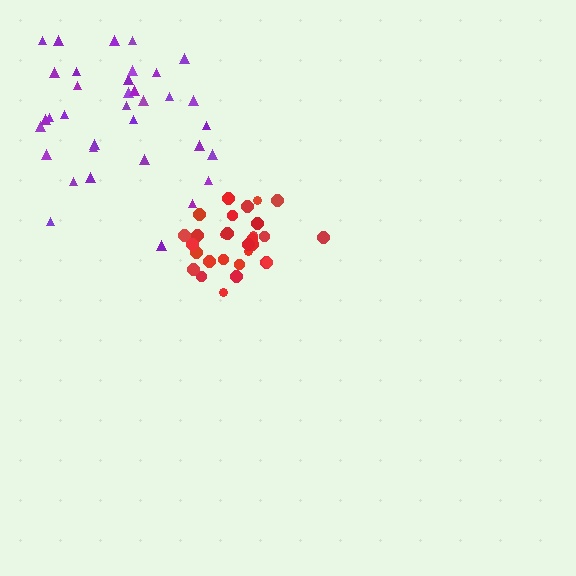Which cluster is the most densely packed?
Red.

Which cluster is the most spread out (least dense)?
Purple.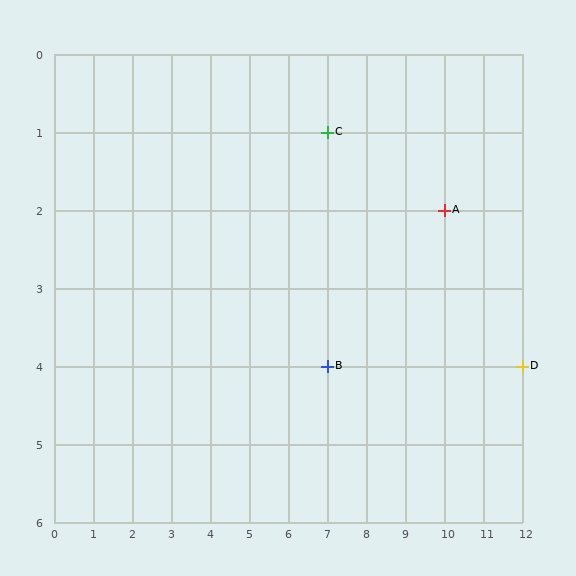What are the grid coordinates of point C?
Point C is at grid coordinates (7, 1).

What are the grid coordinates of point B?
Point B is at grid coordinates (7, 4).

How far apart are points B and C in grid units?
Points B and C are 3 rows apart.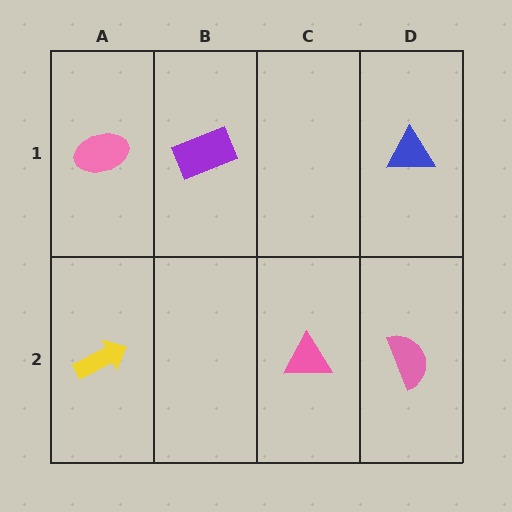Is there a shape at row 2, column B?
No, that cell is empty.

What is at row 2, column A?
A yellow arrow.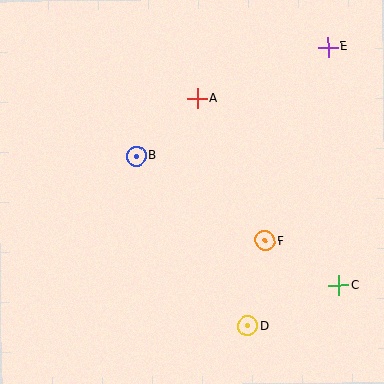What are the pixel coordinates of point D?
Point D is at (248, 326).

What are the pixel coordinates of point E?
Point E is at (328, 47).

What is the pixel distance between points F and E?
The distance between F and E is 204 pixels.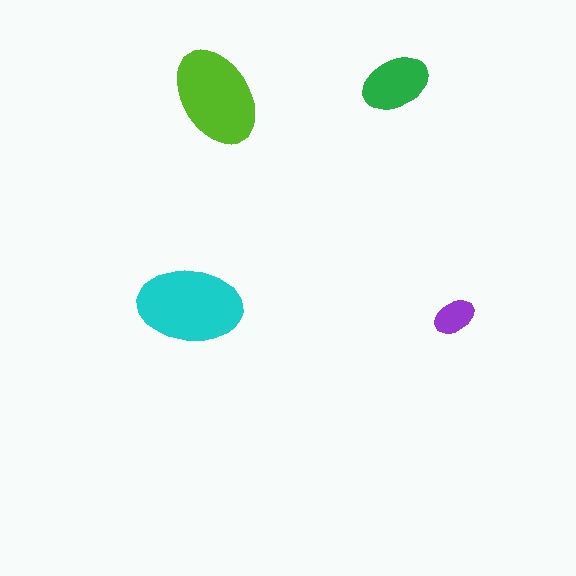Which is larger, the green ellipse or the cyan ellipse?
The cyan one.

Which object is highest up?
The green ellipse is topmost.